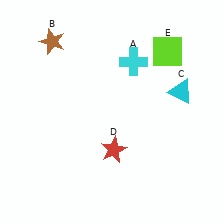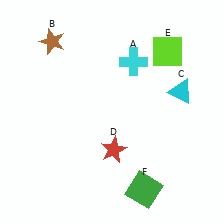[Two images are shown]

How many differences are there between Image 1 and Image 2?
There is 1 difference between the two images.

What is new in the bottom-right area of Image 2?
A green square (F) was added in the bottom-right area of Image 2.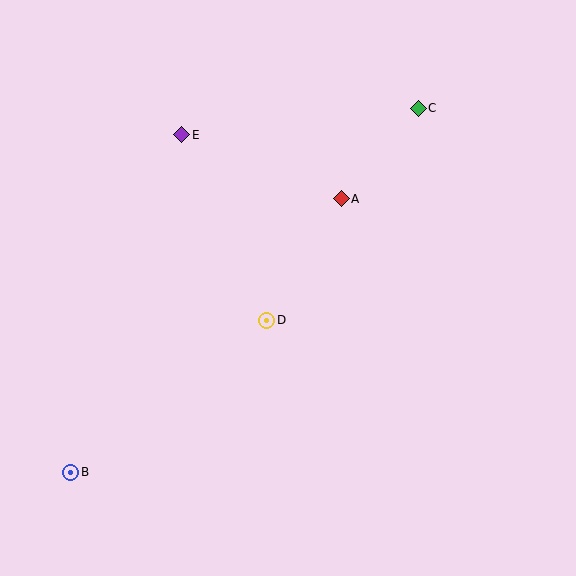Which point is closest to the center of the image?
Point D at (267, 320) is closest to the center.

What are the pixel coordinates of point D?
Point D is at (267, 320).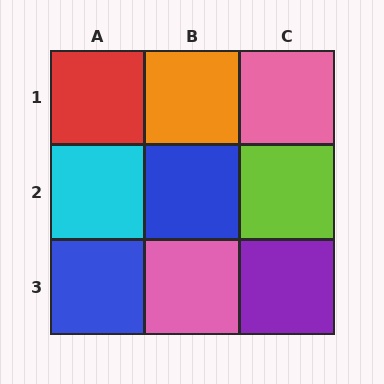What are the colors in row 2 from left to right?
Cyan, blue, lime.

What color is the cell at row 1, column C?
Pink.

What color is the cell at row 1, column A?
Red.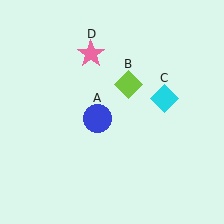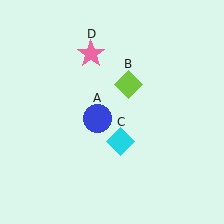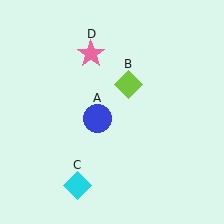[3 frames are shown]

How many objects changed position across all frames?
1 object changed position: cyan diamond (object C).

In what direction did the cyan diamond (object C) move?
The cyan diamond (object C) moved down and to the left.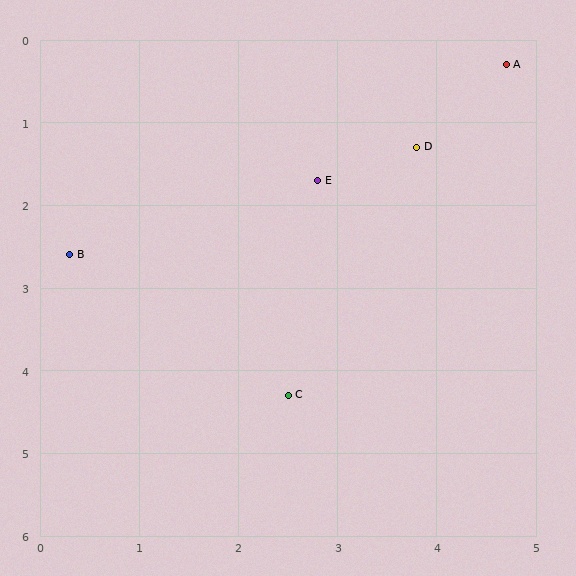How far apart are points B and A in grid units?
Points B and A are about 5.0 grid units apart.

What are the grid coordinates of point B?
Point B is at approximately (0.3, 2.6).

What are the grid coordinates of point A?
Point A is at approximately (4.7, 0.3).